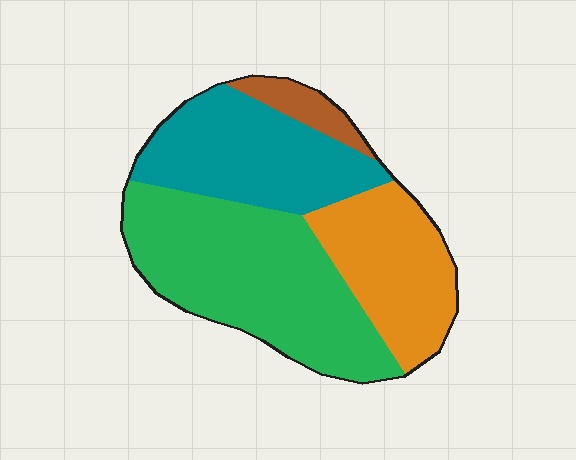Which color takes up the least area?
Brown, at roughly 5%.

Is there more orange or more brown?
Orange.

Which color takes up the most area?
Green, at roughly 40%.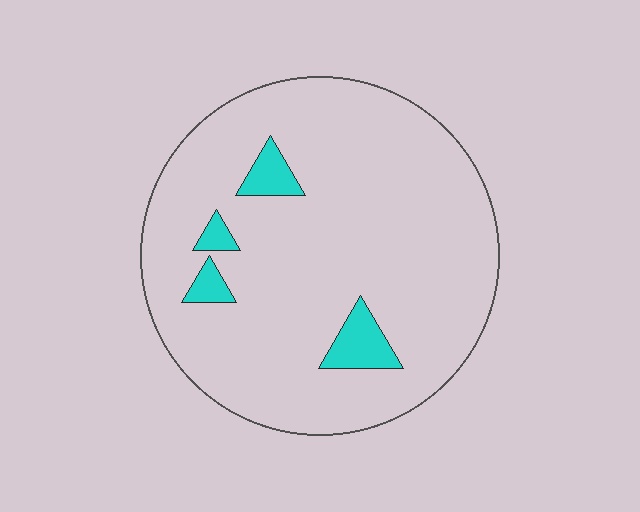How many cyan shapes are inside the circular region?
4.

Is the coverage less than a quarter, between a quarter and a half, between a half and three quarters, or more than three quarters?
Less than a quarter.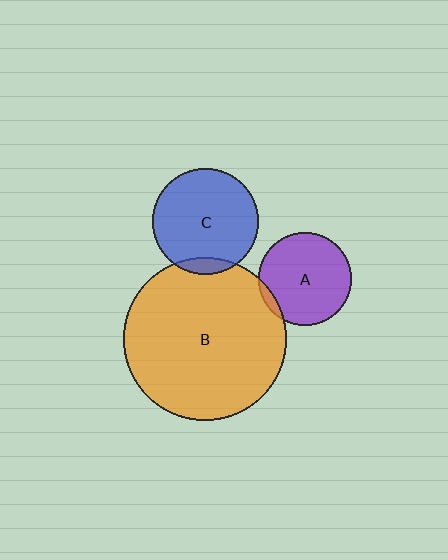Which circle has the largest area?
Circle B (orange).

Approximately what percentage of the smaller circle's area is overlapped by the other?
Approximately 5%.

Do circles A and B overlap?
Yes.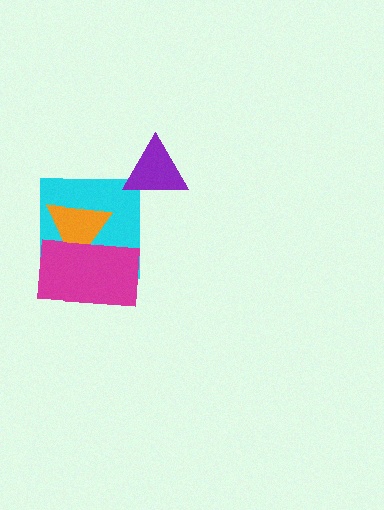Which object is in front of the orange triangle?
The magenta rectangle is in front of the orange triangle.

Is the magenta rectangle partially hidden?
No, no other shape covers it.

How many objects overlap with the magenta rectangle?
2 objects overlap with the magenta rectangle.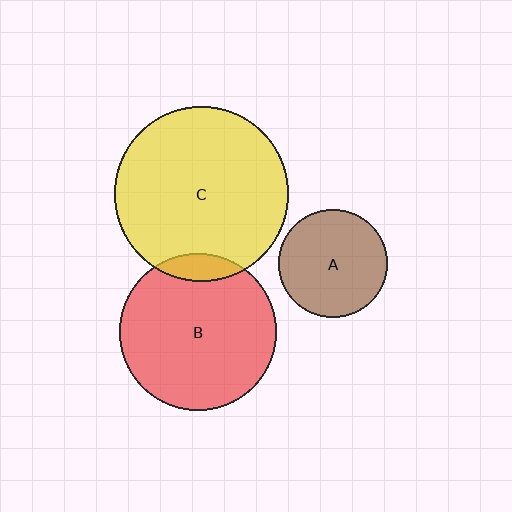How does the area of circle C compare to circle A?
Approximately 2.6 times.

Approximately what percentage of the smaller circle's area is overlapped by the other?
Approximately 10%.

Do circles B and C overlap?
Yes.